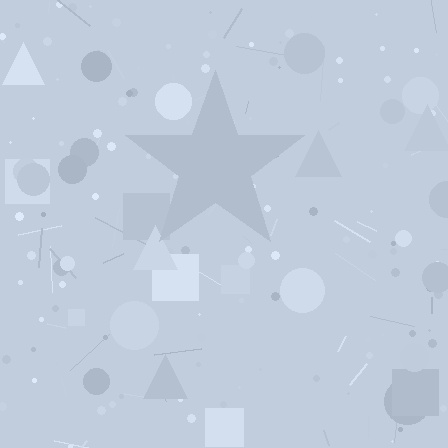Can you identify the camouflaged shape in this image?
The camouflaged shape is a star.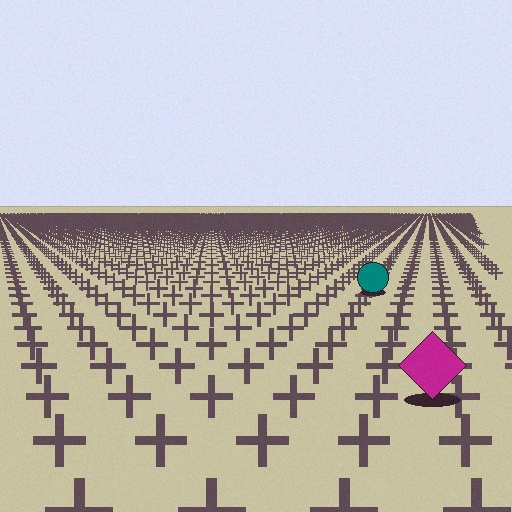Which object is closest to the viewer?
The magenta diamond is closest. The texture marks near it are larger and more spread out.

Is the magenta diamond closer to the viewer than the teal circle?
Yes. The magenta diamond is closer — you can tell from the texture gradient: the ground texture is coarser near it.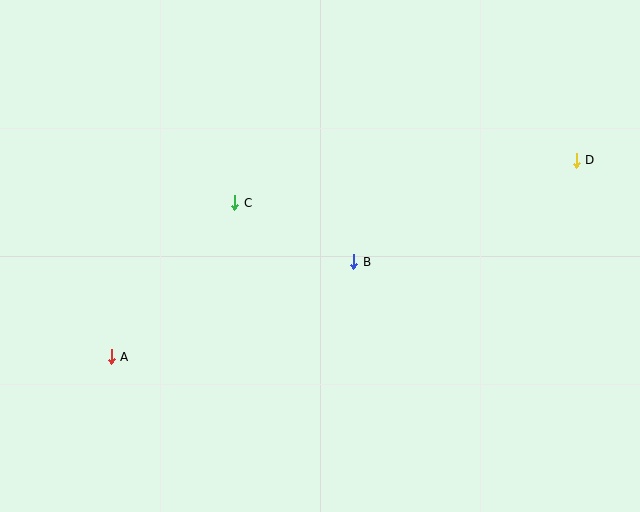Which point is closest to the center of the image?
Point B at (354, 262) is closest to the center.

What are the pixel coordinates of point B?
Point B is at (354, 262).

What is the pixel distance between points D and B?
The distance between D and B is 245 pixels.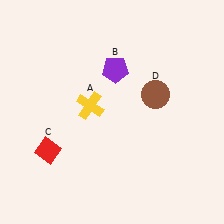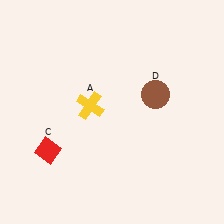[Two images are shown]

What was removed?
The purple pentagon (B) was removed in Image 2.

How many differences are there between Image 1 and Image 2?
There is 1 difference between the two images.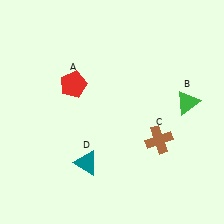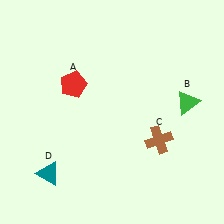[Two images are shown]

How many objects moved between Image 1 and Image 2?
1 object moved between the two images.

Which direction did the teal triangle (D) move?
The teal triangle (D) moved left.